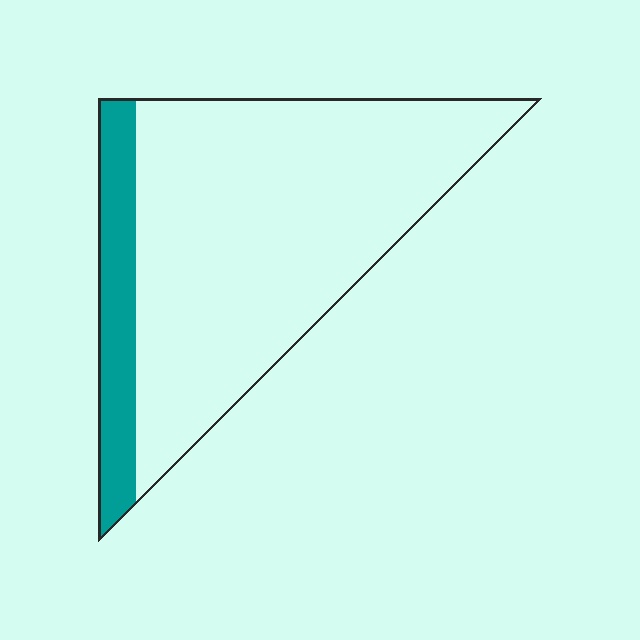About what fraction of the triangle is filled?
About one sixth (1/6).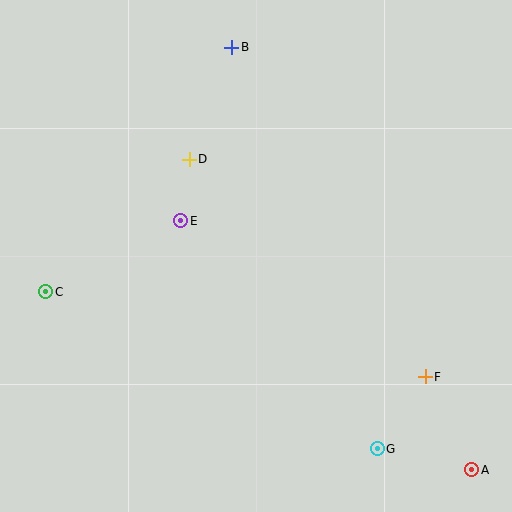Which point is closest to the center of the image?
Point E at (181, 221) is closest to the center.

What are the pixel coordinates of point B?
Point B is at (232, 47).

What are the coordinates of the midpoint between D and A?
The midpoint between D and A is at (331, 314).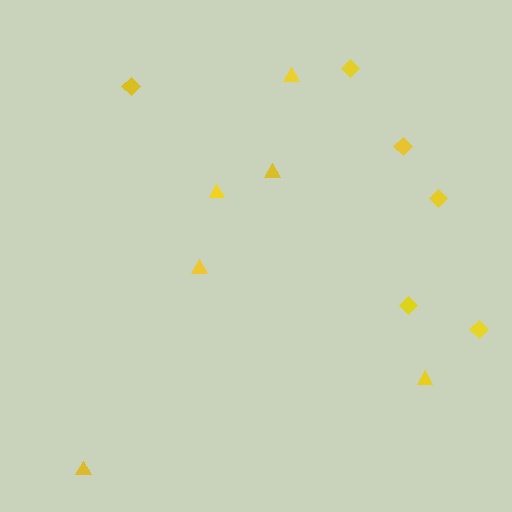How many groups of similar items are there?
There are 2 groups: one group of triangles (6) and one group of diamonds (6).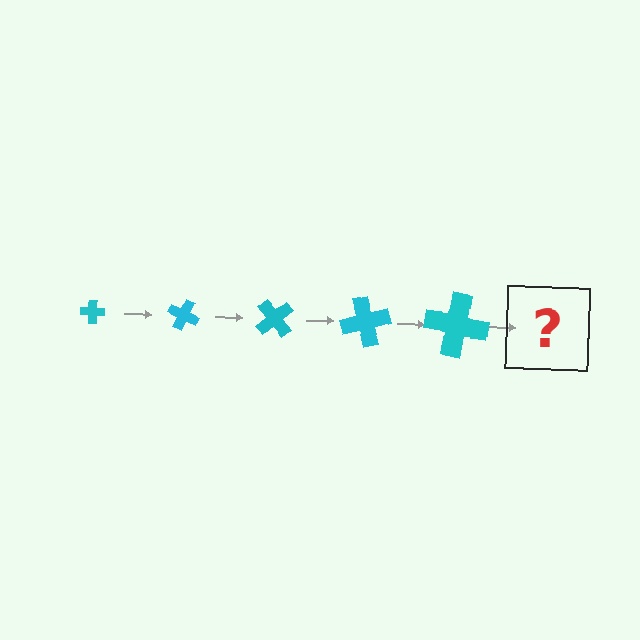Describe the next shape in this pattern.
It should be a cross, larger than the previous one and rotated 125 degrees from the start.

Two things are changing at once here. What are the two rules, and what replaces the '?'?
The two rules are that the cross grows larger each step and it rotates 25 degrees each step. The '?' should be a cross, larger than the previous one and rotated 125 degrees from the start.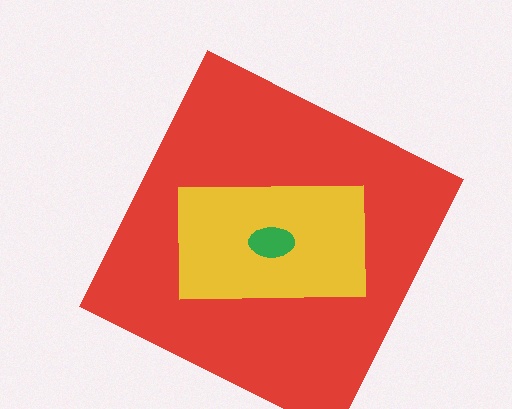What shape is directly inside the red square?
The yellow rectangle.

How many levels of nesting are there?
3.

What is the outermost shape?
The red square.